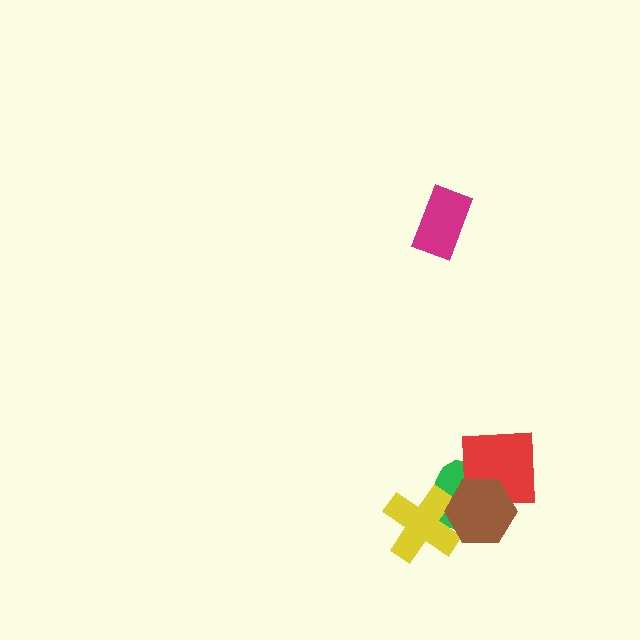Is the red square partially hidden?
Yes, it is partially covered by another shape.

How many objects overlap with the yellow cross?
2 objects overlap with the yellow cross.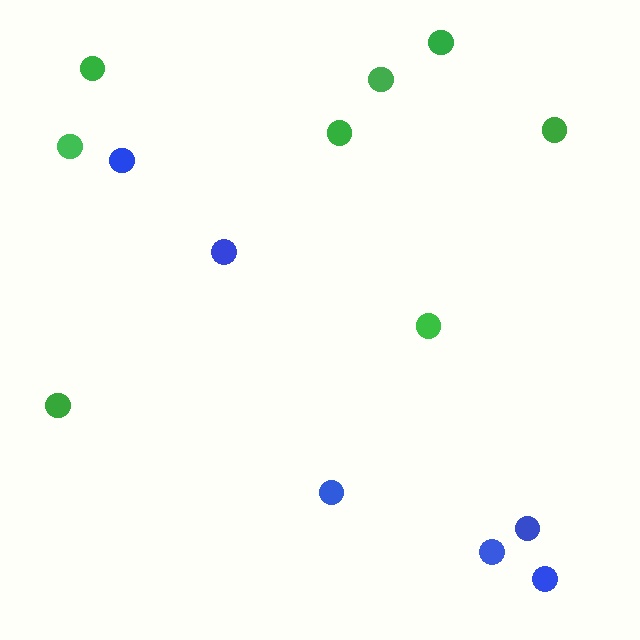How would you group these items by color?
There are 2 groups: one group of green circles (8) and one group of blue circles (6).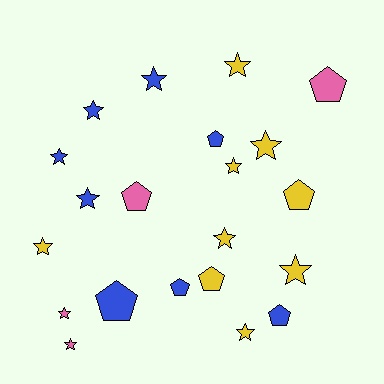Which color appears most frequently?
Yellow, with 9 objects.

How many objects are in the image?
There are 21 objects.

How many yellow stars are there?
There are 7 yellow stars.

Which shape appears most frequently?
Star, with 13 objects.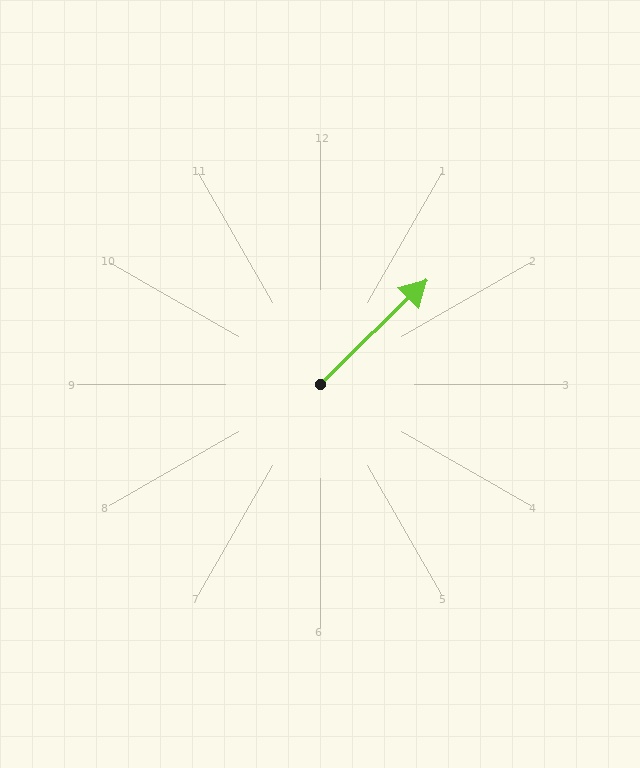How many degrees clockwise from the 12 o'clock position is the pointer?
Approximately 46 degrees.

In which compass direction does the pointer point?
Northeast.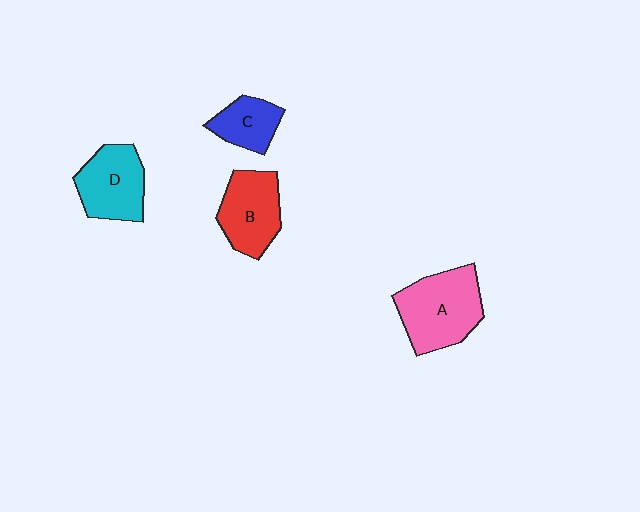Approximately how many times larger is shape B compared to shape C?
Approximately 1.5 times.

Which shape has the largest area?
Shape A (pink).